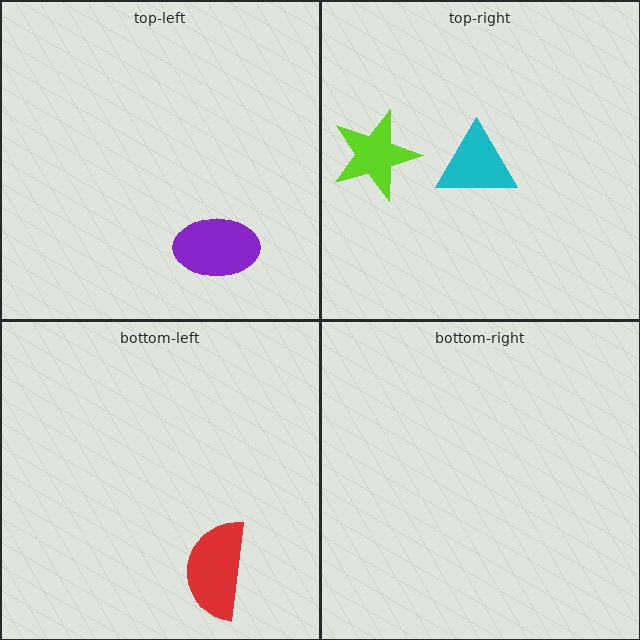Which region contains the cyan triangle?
The top-right region.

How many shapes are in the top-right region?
2.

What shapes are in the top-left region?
The purple ellipse.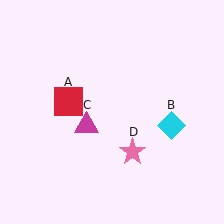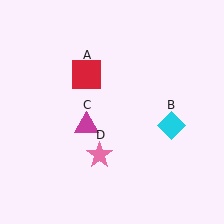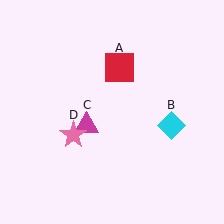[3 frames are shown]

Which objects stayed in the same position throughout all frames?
Cyan diamond (object B) and magenta triangle (object C) remained stationary.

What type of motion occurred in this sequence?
The red square (object A), pink star (object D) rotated clockwise around the center of the scene.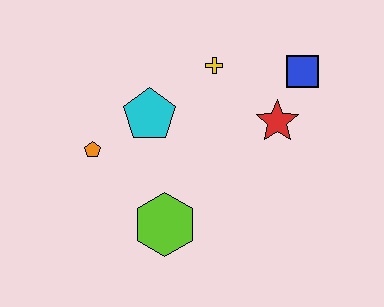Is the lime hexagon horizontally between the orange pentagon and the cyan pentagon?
No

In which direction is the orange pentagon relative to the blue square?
The orange pentagon is to the left of the blue square.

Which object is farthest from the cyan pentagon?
The blue square is farthest from the cyan pentagon.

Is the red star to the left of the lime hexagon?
No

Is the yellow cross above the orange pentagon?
Yes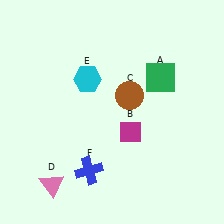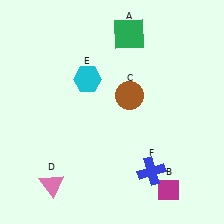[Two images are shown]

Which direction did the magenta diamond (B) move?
The magenta diamond (B) moved down.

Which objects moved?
The objects that moved are: the green square (A), the magenta diamond (B), the blue cross (F).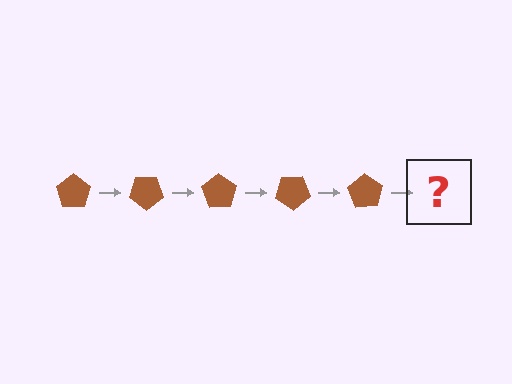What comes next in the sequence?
The next element should be a brown pentagon rotated 175 degrees.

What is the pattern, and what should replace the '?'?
The pattern is that the pentagon rotates 35 degrees each step. The '?' should be a brown pentagon rotated 175 degrees.